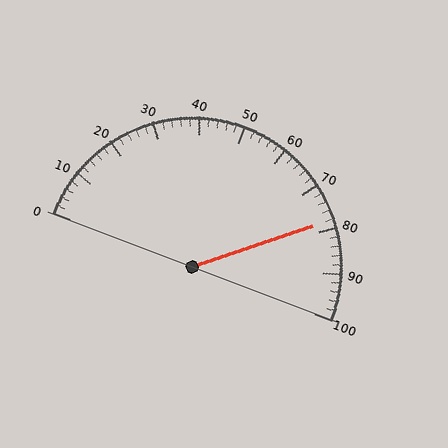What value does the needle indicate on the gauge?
The needle indicates approximately 78.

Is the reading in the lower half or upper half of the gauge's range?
The reading is in the upper half of the range (0 to 100).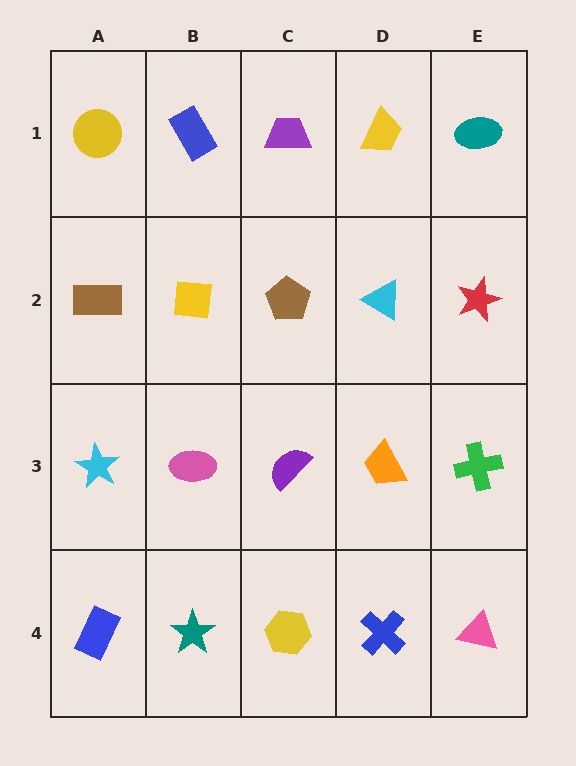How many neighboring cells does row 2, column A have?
3.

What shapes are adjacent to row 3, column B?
A yellow square (row 2, column B), a teal star (row 4, column B), a cyan star (row 3, column A), a purple semicircle (row 3, column C).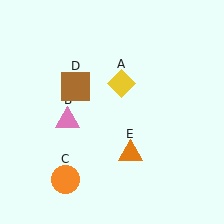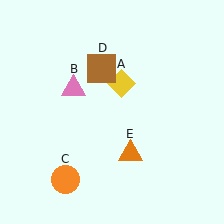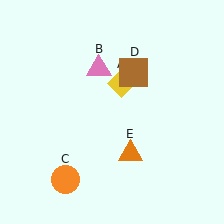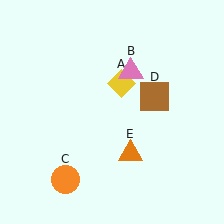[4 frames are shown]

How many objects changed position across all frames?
2 objects changed position: pink triangle (object B), brown square (object D).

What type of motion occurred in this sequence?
The pink triangle (object B), brown square (object D) rotated clockwise around the center of the scene.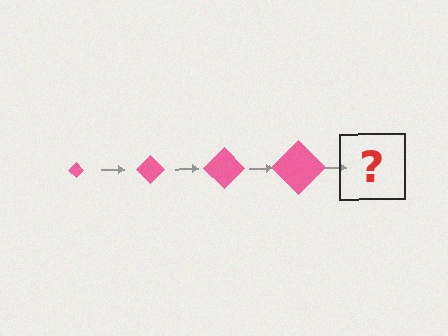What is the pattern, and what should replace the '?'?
The pattern is that the diamond gets progressively larger each step. The '?' should be a pink diamond, larger than the previous one.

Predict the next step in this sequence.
The next step is a pink diamond, larger than the previous one.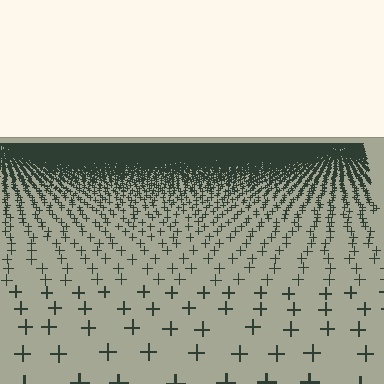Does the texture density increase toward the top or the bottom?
Density increases toward the top.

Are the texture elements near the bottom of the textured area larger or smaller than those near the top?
Larger. Near the bottom, elements are closer to the viewer and appear at a bigger on-screen size.